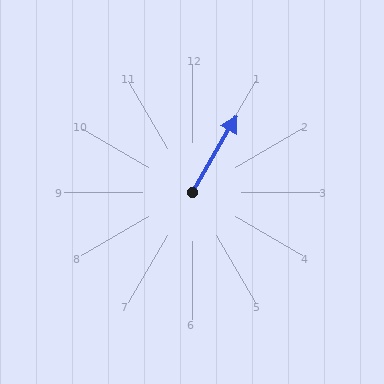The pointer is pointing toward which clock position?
Roughly 1 o'clock.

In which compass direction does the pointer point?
Northeast.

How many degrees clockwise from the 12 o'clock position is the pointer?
Approximately 30 degrees.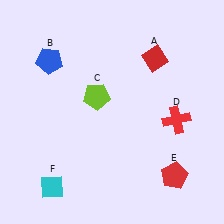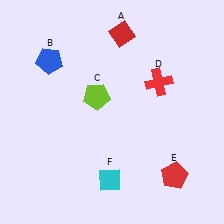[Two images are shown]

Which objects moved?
The objects that moved are: the red diamond (A), the red cross (D), the cyan diamond (F).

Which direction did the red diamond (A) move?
The red diamond (A) moved left.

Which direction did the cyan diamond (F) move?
The cyan diamond (F) moved right.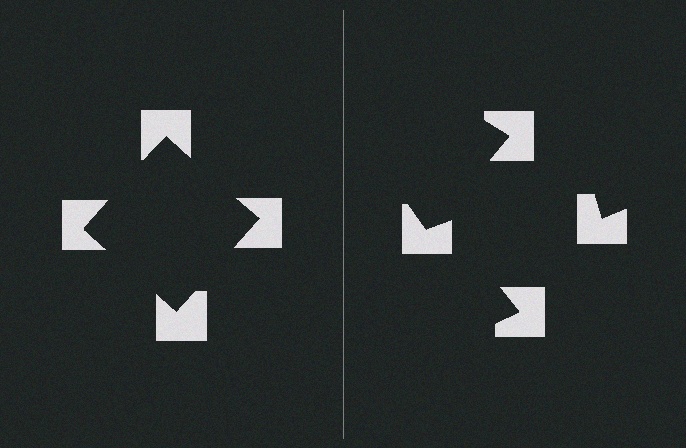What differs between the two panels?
The notched squares are positioned identically on both sides; only the wedge orientations differ. On the left they align to a square; on the right they are misaligned.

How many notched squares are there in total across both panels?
8 — 4 on each side.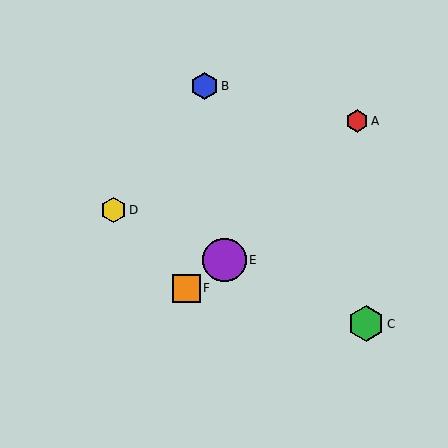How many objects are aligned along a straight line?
3 objects (C, D, E) are aligned along a straight line.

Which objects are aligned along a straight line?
Objects C, D, E are aligned along a straight line.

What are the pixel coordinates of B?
Object B is at (205, 86).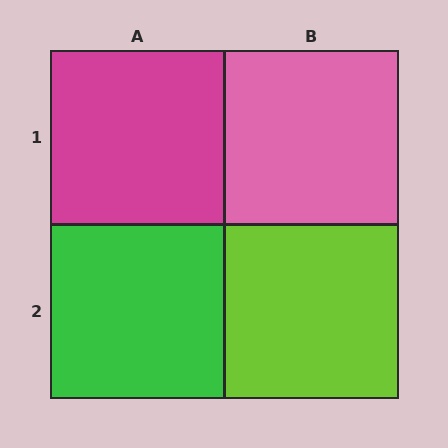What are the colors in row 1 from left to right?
Magenta, pink.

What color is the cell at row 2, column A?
Green.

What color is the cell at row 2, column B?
Lime.